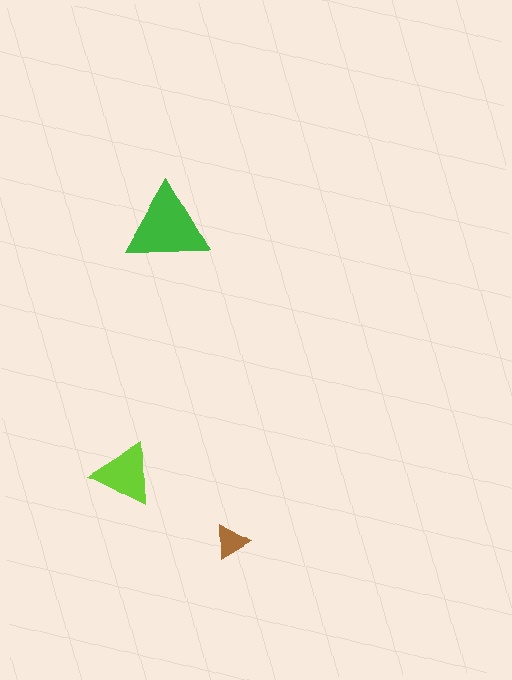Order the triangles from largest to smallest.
the green one, the lime one, the brown one.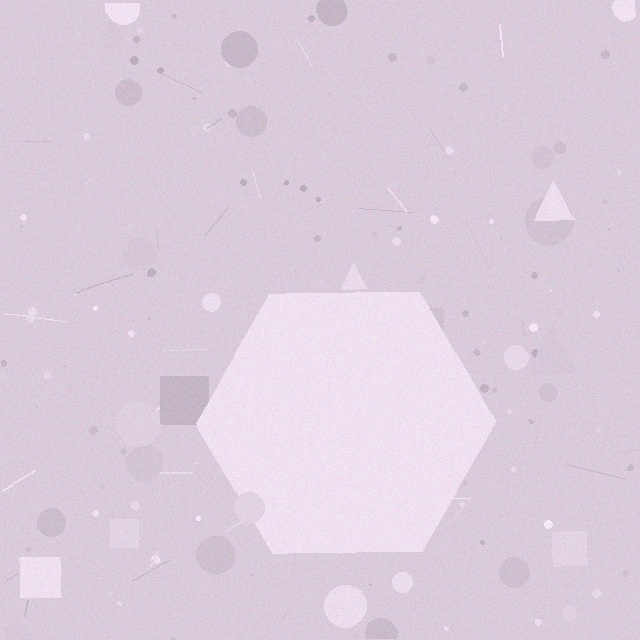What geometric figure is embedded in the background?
A hexagon is embedded in the background.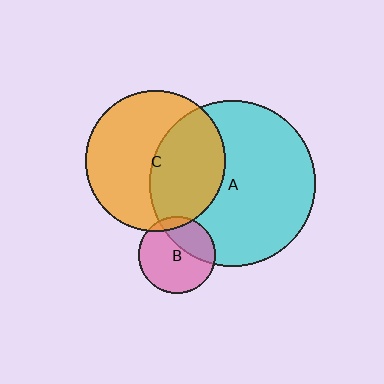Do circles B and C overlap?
Yes.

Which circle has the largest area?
Circle A (cyan).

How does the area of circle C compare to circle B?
Approximately 3.3 times.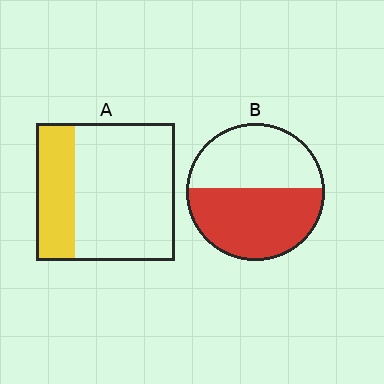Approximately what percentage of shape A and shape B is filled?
A is approximately 30% and B is approximately 55%.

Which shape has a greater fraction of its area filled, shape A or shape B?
Shape B.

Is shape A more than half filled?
No.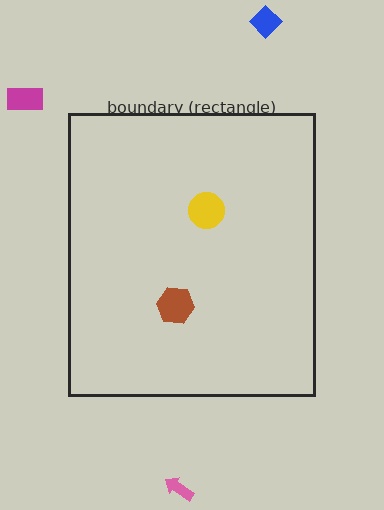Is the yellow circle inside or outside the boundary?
Inside.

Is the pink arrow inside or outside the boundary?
Outside.